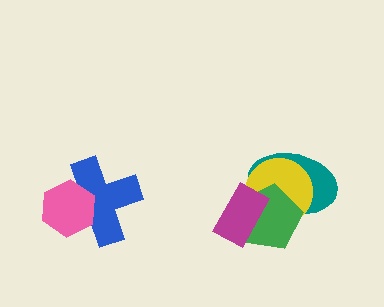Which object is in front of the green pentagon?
The magenta rectangle is in front of the green pentagon.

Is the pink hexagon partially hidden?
No, no other shape covers it.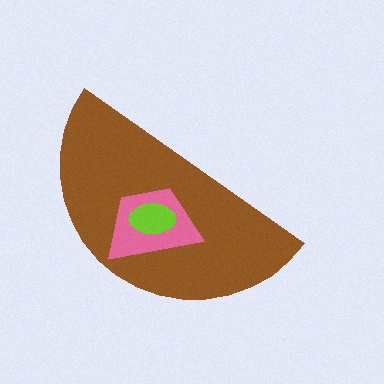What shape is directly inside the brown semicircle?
The pink trapezoid.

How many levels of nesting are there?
3.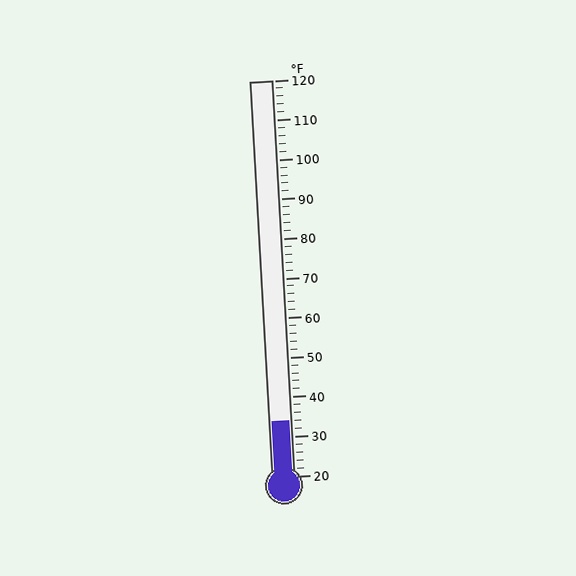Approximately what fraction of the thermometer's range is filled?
The thermometer is filled to approximately 15% of its range.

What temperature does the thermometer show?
The thermometer shows approximately 34°F.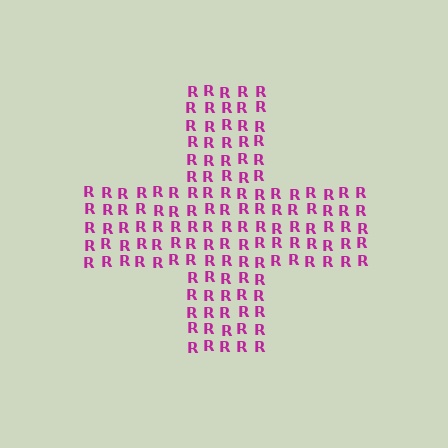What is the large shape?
The large shape is a cross.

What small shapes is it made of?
It is made of small letter R's.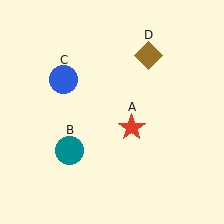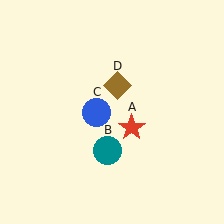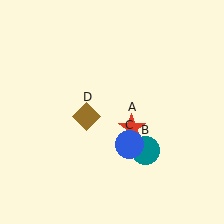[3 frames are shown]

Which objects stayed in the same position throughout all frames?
Red star (object A) remained stationary.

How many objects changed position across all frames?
3 objects changed position: teal circle (object B), blue circle (object C), brown diamond (object D).